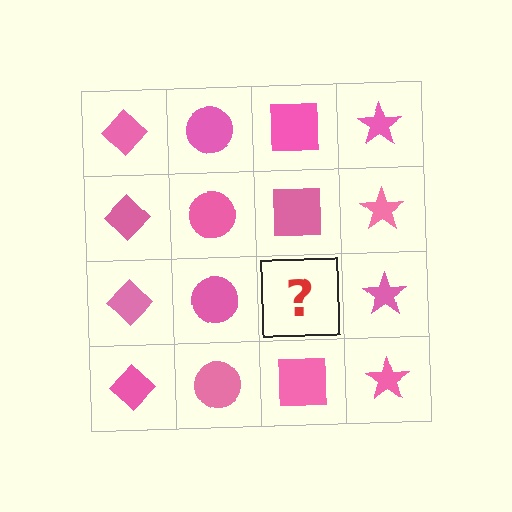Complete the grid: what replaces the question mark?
The question mark should be replaced with a pink square.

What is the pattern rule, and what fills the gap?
The rule is that each column has a consistent shape. The gap should be filled with a pink square.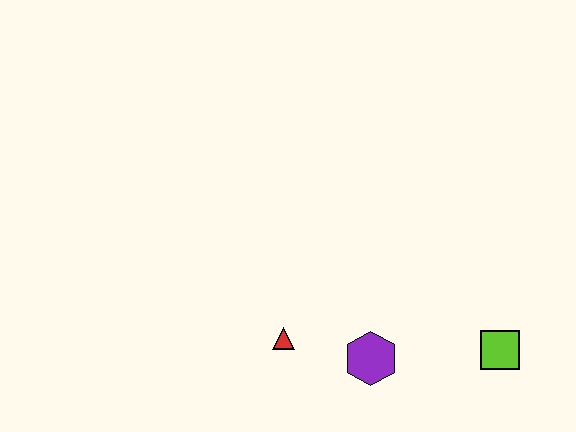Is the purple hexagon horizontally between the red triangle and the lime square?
Yes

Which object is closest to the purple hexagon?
The red triangle is closest to the purple hexagon.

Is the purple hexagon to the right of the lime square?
No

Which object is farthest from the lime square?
The red triangle is farthest from the lime square.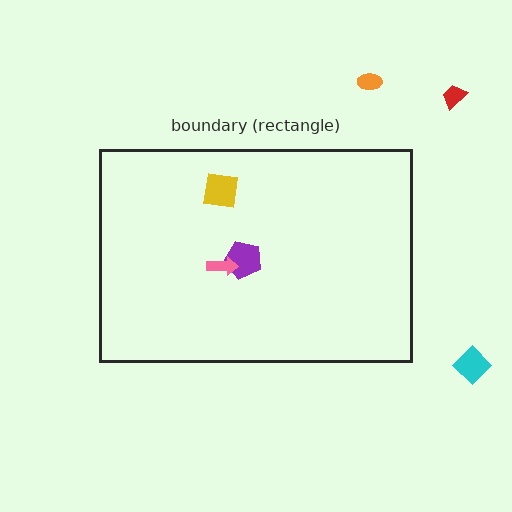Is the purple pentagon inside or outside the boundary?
Inside.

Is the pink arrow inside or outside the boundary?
Inside.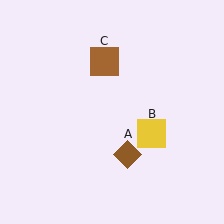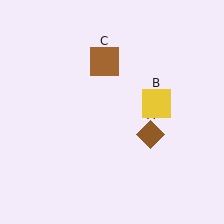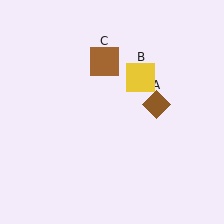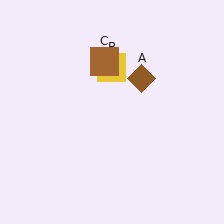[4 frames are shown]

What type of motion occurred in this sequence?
The brown diamond (object A), yellow square (object B) rotated counterclockwise around the center of the scene.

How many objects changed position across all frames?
2 objects changed position: brown diamond (object A), yellow square (object B).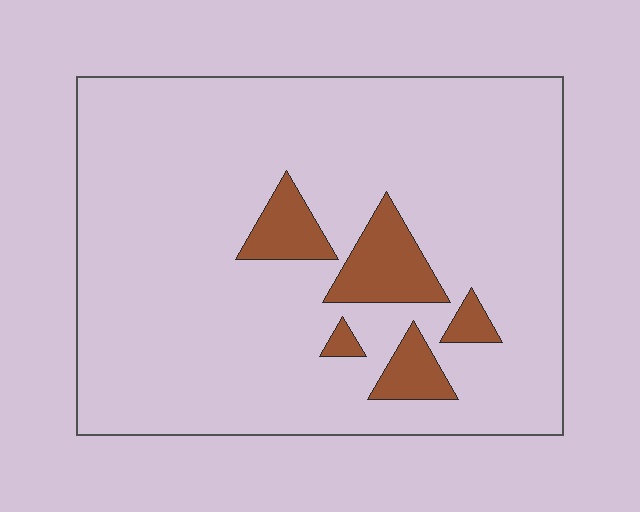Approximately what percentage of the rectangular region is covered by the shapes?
Approximately 10%.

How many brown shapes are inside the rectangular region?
5.